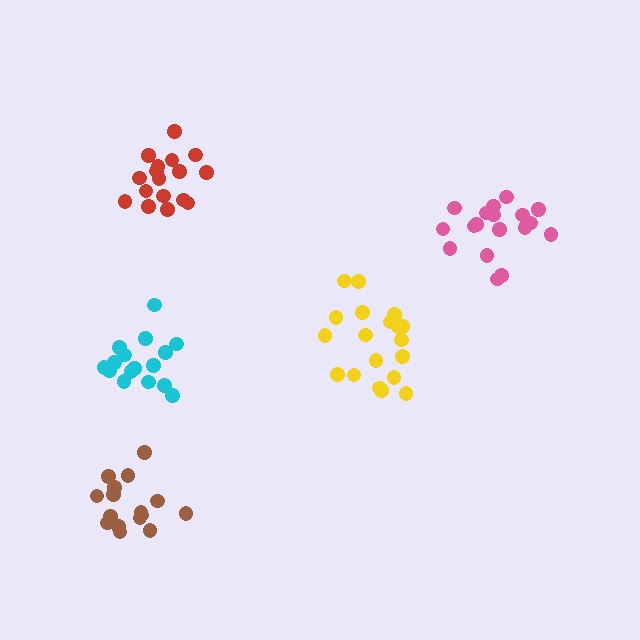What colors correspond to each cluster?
The clusters are colored: pink, brown, yellow, red, cyan.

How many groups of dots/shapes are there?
There are 5 groups.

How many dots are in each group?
Group 1: 18 dots, Group 2: 16 dots, Group 3: 21 dots, Group 4: 17 dots, Group 5: 16 dots (88 total).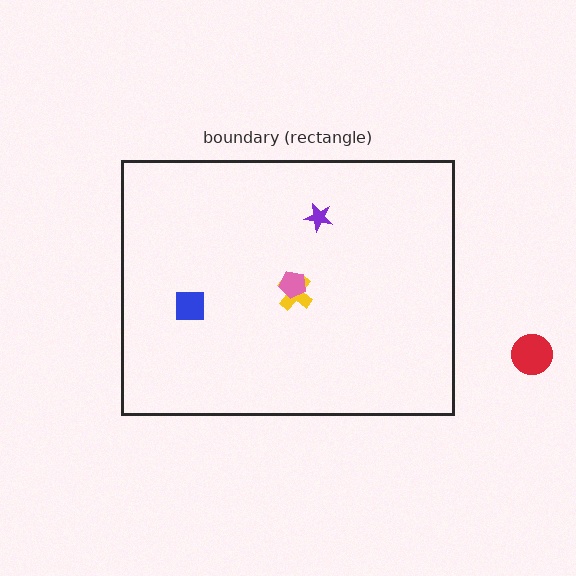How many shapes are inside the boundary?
4 inside, 1 outside.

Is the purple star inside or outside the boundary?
Inside.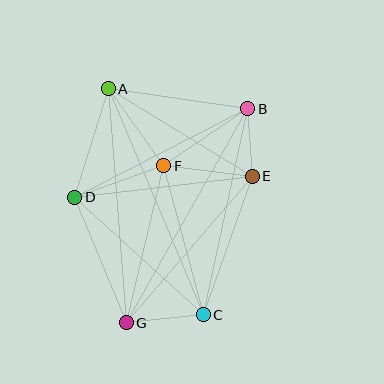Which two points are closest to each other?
Points B and E are closest to each other.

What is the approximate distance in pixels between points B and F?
The distance between B and F is approximately 101 pixels.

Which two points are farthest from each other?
Points B and G are farthest from each other.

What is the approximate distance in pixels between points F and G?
The distance between F and G is approximately 161 pixels.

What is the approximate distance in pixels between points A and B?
The distance between A and B is approximately 141 pixels.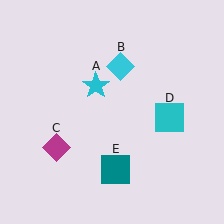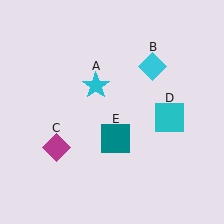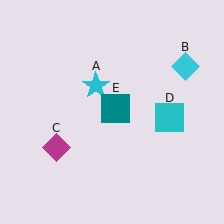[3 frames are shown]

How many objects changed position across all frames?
2 objects changed position: cyan diamond (object B), teal square (object E).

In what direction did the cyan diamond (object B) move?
The cyan diamond (object B) moved right.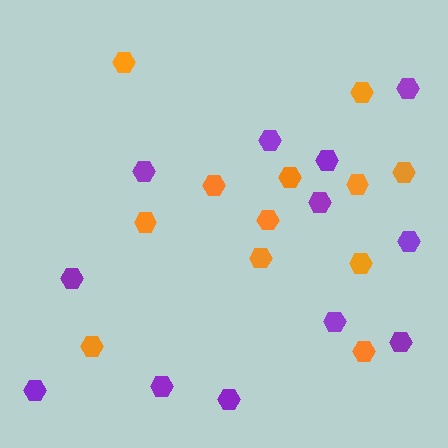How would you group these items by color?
There are 2 groups: one group of orange hexagons (12) and one group of purple hexagons (12).